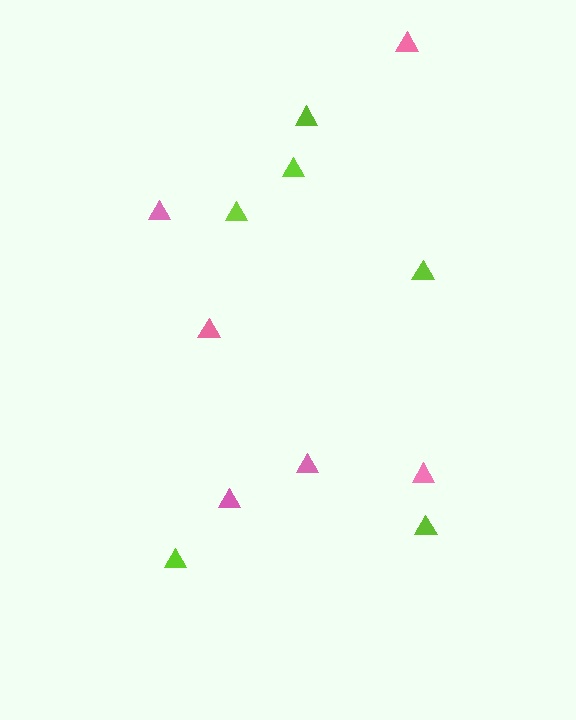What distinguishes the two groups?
There are 2 groups: one group of pink triangles (6) and one group of lime triangles (6).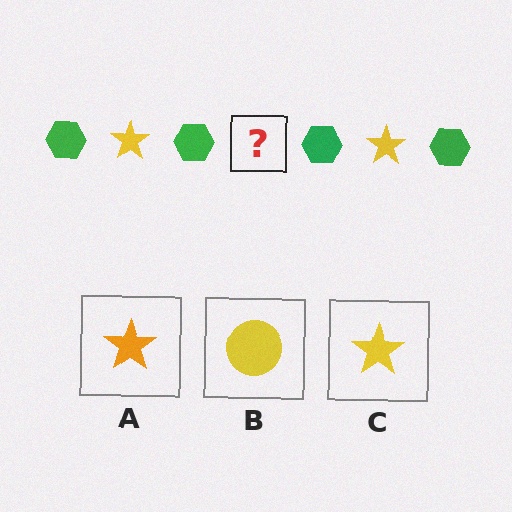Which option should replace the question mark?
Option C.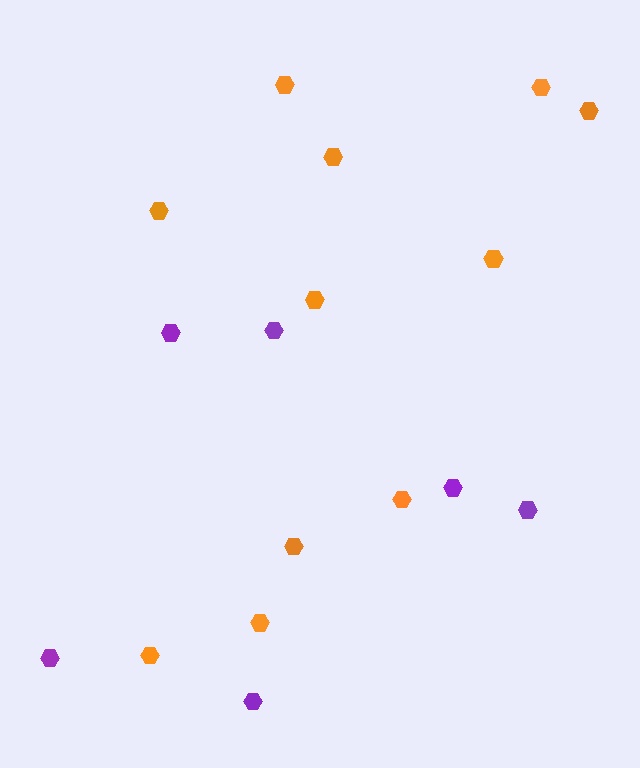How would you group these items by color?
There are 2 groups: one group of orange hexagons (11) and one group of purple hexagons (6).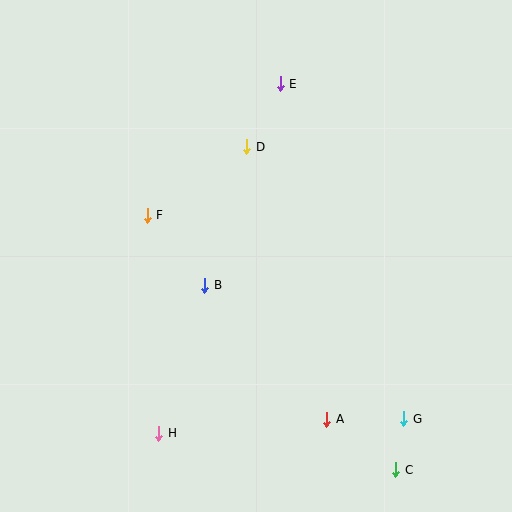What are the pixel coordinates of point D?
Point D is at (247, 147).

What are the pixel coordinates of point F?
Point F is at (147, 215).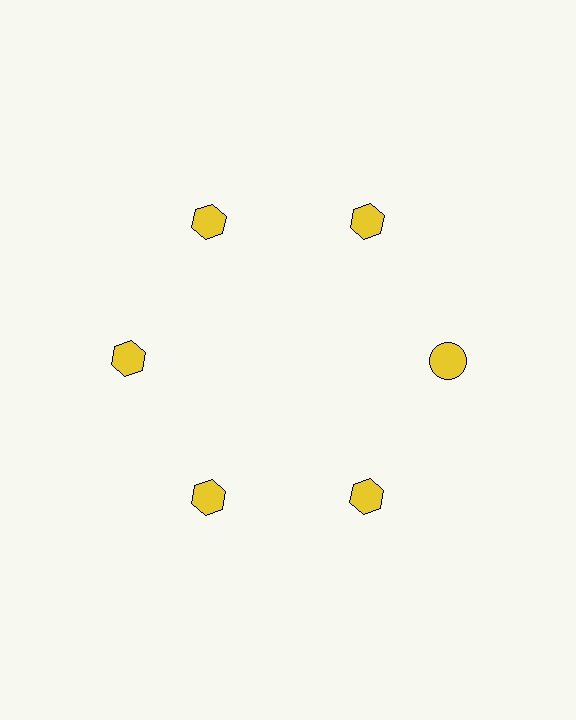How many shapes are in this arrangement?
There are 6 shapes arranged in a ring pattern.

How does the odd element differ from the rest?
It has a different shape: circle instead of hexagon.